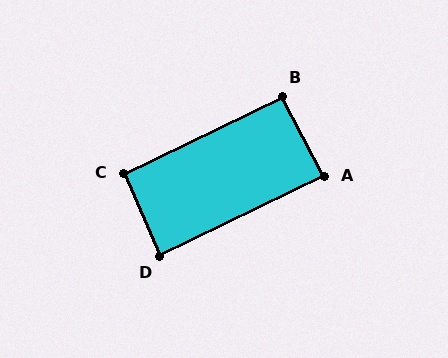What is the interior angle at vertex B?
Approximately 92 degrees (approximately right).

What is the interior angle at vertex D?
Approximately 88 degrees (approximately right).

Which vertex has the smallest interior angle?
A, at approximately 88 degrees.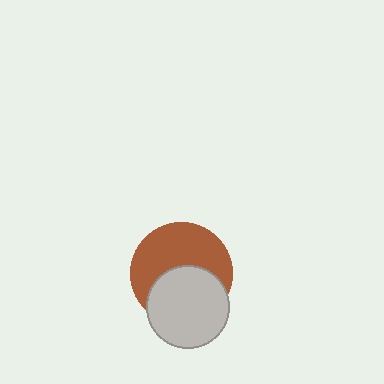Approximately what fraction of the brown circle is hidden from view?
Roughly 44% of the brown circle is hidden behind the light gray circle.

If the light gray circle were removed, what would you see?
You would see the complete brown circle.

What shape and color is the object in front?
The object in front is a light gray circle.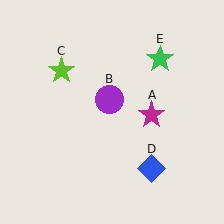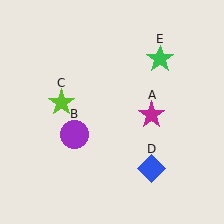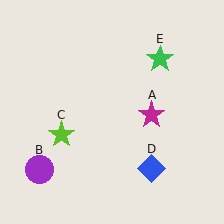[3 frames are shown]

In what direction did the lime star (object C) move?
The lime star (object C) moved down.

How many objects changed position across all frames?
2 objects changed position: purple circle (object B), lime star (object C).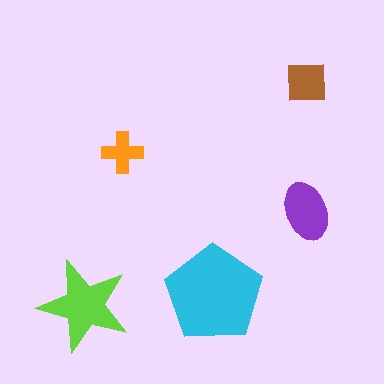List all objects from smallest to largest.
The orange cross, the brown square, the purple ellipse, the lime star, the cyan pentagon.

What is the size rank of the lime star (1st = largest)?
2nd.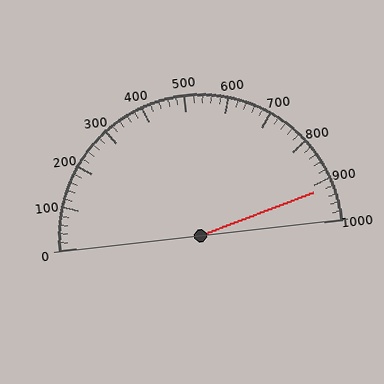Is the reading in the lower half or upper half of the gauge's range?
The reading is in the upper half of the range (0 to 1000).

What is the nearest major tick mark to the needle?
The nearest major tick mark is 900.